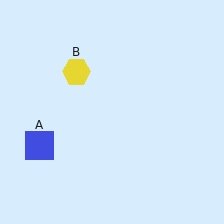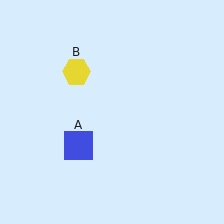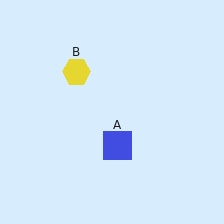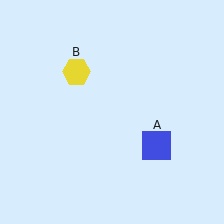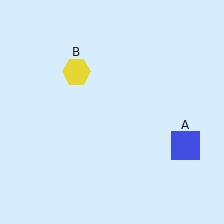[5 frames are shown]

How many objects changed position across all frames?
1 object changed position: blue square (object A).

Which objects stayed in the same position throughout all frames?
Yellow hexagon (object B) remained stationary.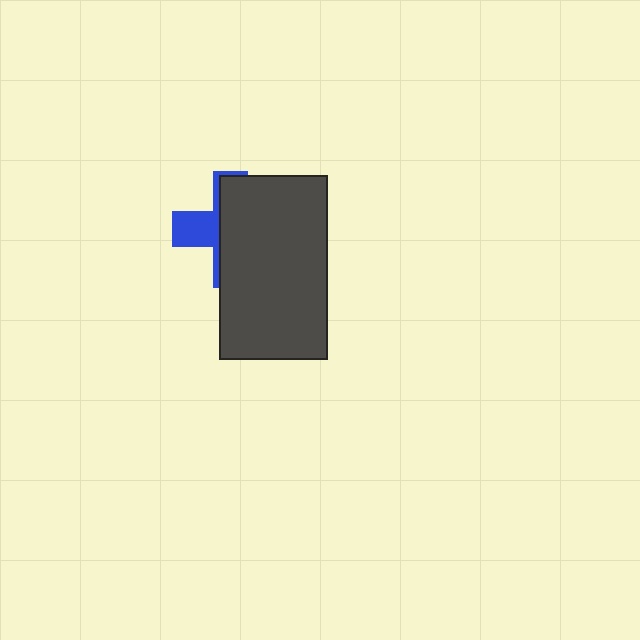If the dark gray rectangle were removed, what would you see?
You would see the complete blue cross.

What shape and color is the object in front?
The object in front is a dark gray rectangle.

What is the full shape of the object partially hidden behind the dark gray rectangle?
The partially hidden object is a blue cross.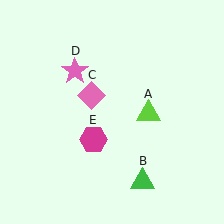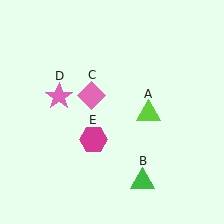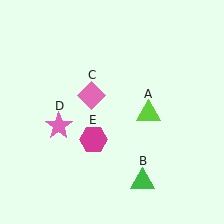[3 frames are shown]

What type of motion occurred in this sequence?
The pink star (object D) rotated counterclockwise around the center of the scene.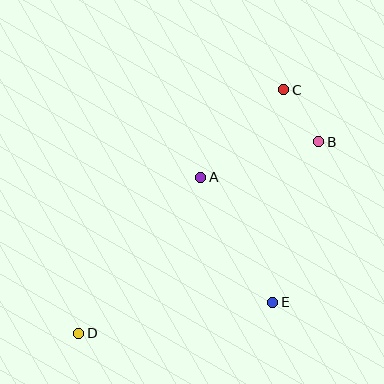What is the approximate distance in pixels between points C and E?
The distance between C and E is approximately 213 pixels.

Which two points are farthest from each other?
Points C and D are farthest from each other.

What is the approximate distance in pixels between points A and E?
The distance between A and E is approximately 144 pixels.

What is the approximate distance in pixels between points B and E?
The distance between B and E is approximately 167 pixels.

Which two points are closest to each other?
Points B and C are closest to each other.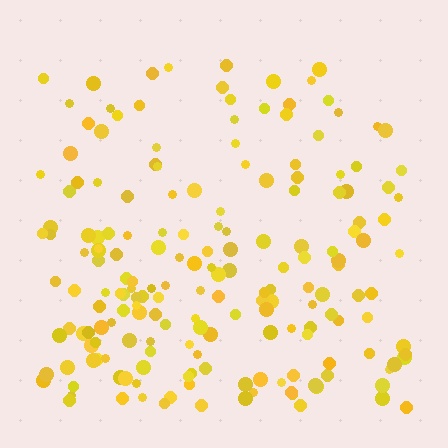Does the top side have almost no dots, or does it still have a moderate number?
Still a moderate number, just noticeably fewer than the bottom.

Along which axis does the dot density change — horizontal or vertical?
Vertical.